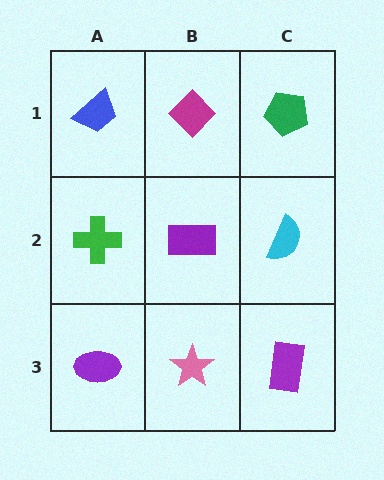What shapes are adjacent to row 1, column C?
A cyan semicircle (row 2, column C), a magenta diamond (row 1, column B).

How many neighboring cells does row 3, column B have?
3.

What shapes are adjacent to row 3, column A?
A green cross (row 2, column A), a pink star (row 3, column B).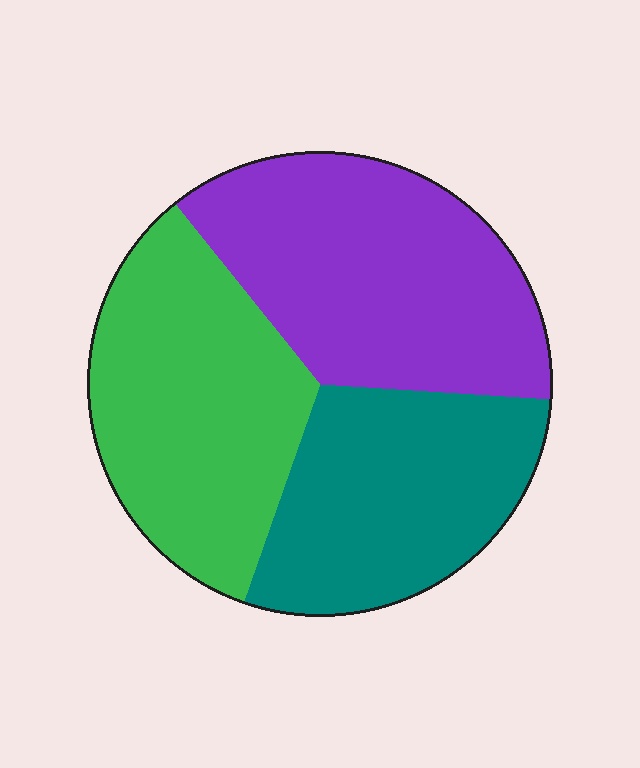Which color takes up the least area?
Teal, at roughly 30%.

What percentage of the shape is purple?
Purple covers around 35% of the shape.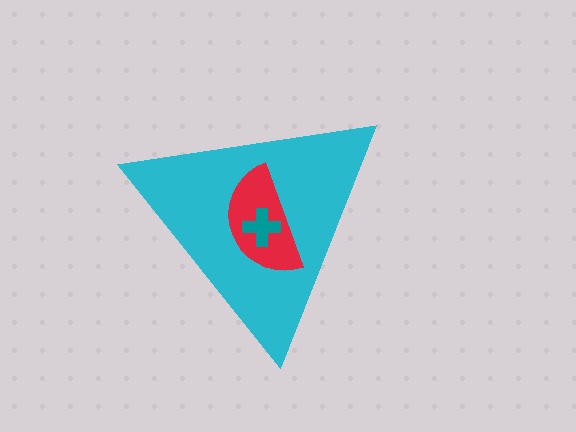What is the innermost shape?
The teal cross.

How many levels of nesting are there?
3.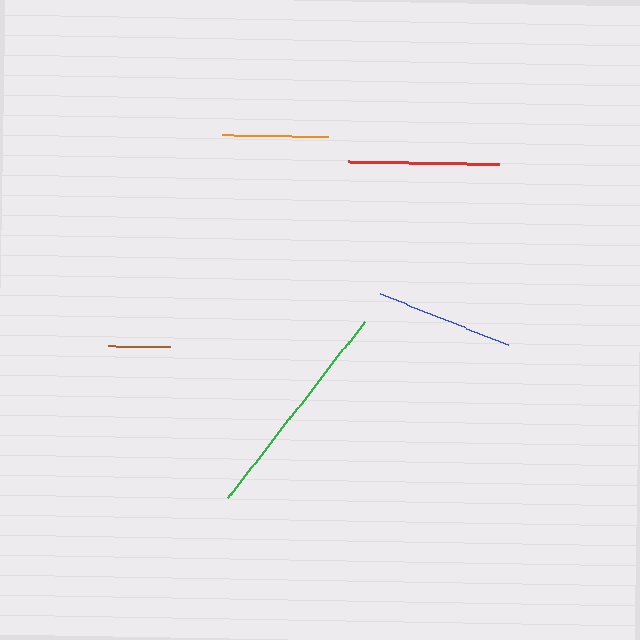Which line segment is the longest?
The green line is the longest at approximately 223 pixels.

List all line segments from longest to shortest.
From longest to shortest: green, red, blue, orange, brown.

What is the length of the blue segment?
The blue segment is approximately 137 pixels long.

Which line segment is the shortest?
The brown line is the shortest at approximately 61 pixels.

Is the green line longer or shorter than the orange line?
The green line is longer than the orange line.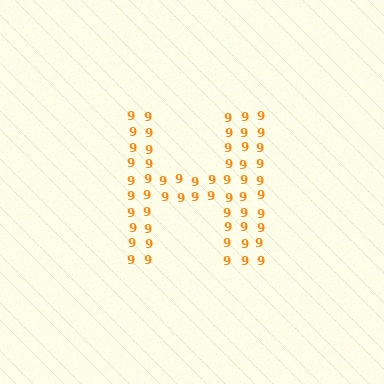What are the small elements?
The small elements are digit 9's.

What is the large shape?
The large shape is the letter H.